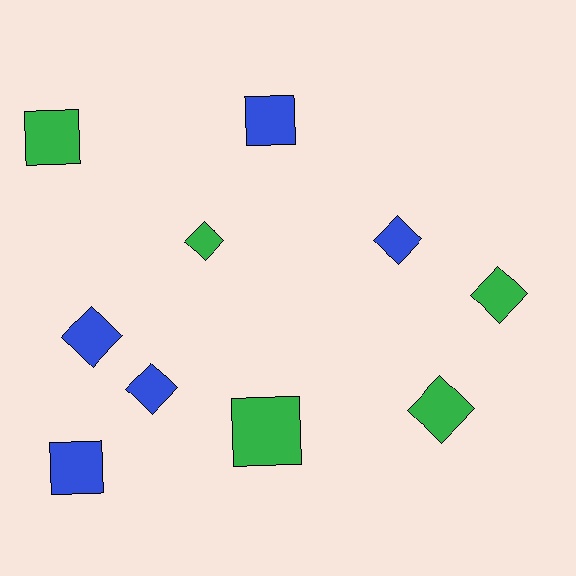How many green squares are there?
There are 2 green squares.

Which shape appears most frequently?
Diamond, with 6 objects.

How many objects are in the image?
There are 10 objects.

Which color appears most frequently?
Green, with 5 objects.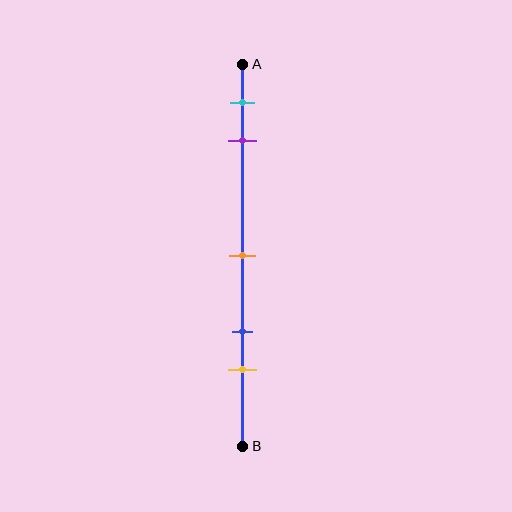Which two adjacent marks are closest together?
The cyan and purple marks are the closest adjacent pair.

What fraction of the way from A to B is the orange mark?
The orange mark is approximately 50% (0.5) of the way from A to B.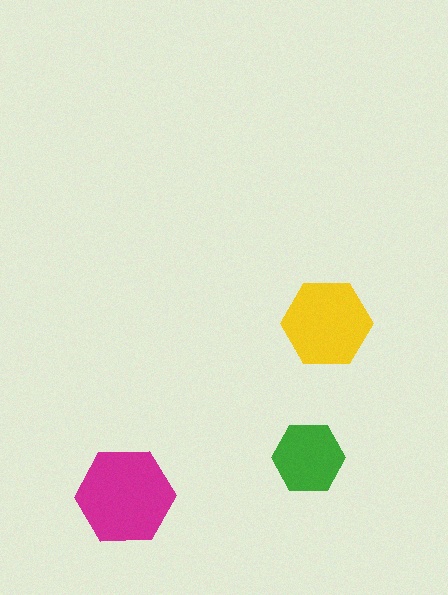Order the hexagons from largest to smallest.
the magenta one, the yellow one, the green one.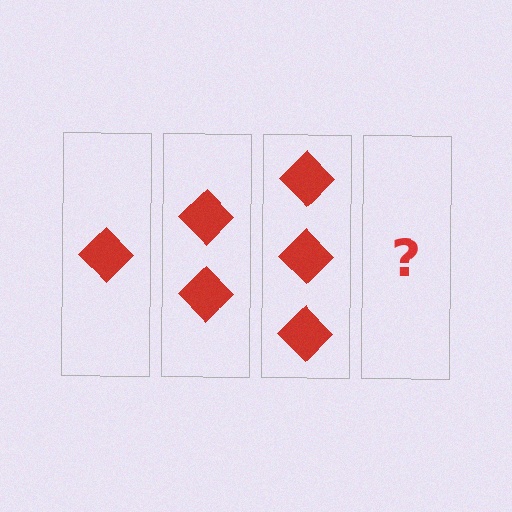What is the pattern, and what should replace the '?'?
The pattern is that each step adds one more diamond. The '?' should be 4 diamonds.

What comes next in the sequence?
The next element should be 4 diamonds.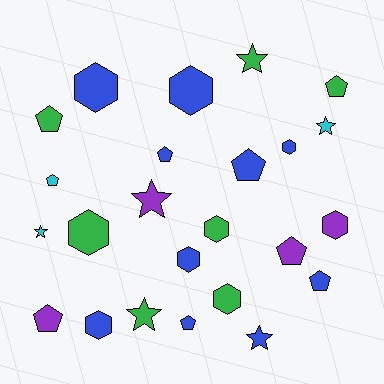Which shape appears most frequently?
Pentagon, with 9 objects.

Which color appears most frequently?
Blue, with 10 objects.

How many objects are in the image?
There are 24 objects.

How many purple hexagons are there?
There is 1 purple hexagon.